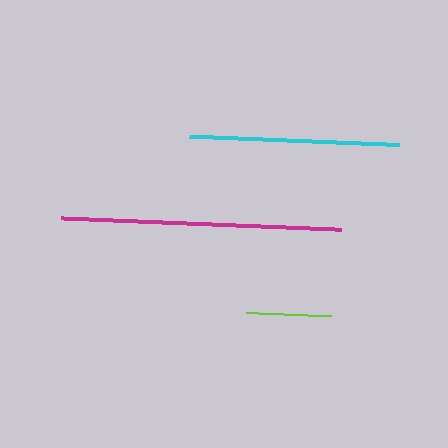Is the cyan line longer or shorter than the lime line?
The cyan line is longer than the lime line.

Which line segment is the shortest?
The lime line is the shortest at approximately 85 pixels.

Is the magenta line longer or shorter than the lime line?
The magenta line is longer than the lime line.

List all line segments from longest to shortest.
From longest to shortest: magenta, cyan, lime.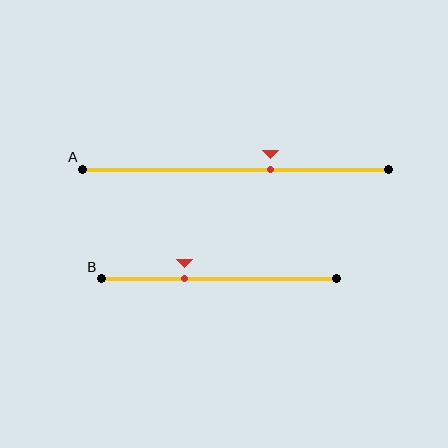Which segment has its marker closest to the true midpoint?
Segment A has its marker closest to the true midpoint.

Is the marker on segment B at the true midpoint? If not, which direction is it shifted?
No, the marker on segment B is shifted to the left by about 15% of the segment length.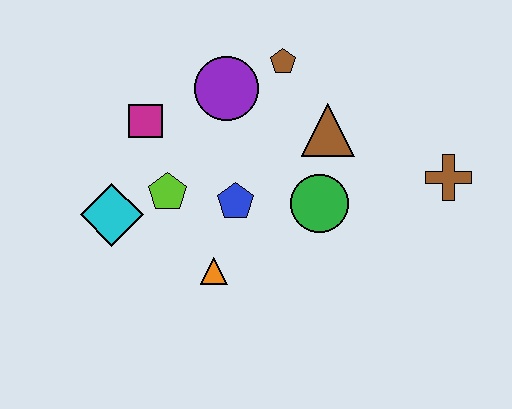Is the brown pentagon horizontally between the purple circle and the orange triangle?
No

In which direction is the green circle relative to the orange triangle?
The green circle is to the right of the orange triangle.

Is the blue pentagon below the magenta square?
Yes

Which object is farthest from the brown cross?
The cyan diamond is farthest from the brown cross.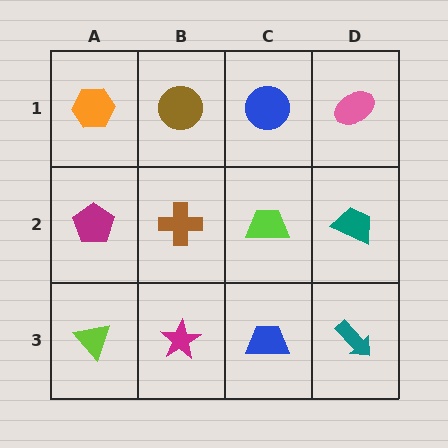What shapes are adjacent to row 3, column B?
A brown cross (row 2, column B), a lime triangle (row 3, column A), a blue trapezoid (row 3, column C).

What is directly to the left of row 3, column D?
A blue trapezoid.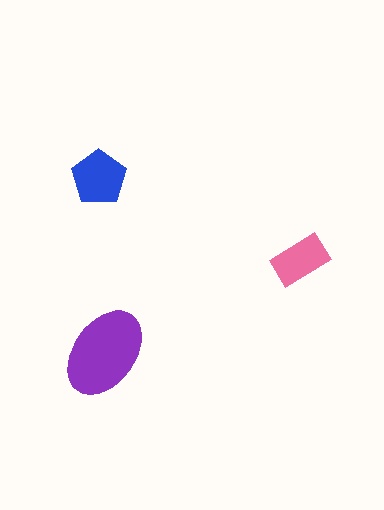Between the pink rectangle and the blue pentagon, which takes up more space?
The blue pentagon.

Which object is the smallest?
The pink rectangle.